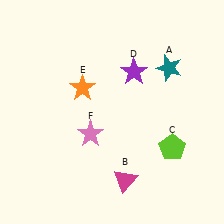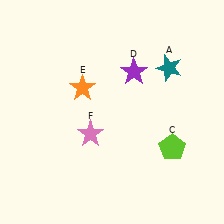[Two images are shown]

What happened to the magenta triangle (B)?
The magenta triangle (B) was removed in Image 2. It was in the bottom-right area of Image 1.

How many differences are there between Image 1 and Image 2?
There is 1 difference between the two images.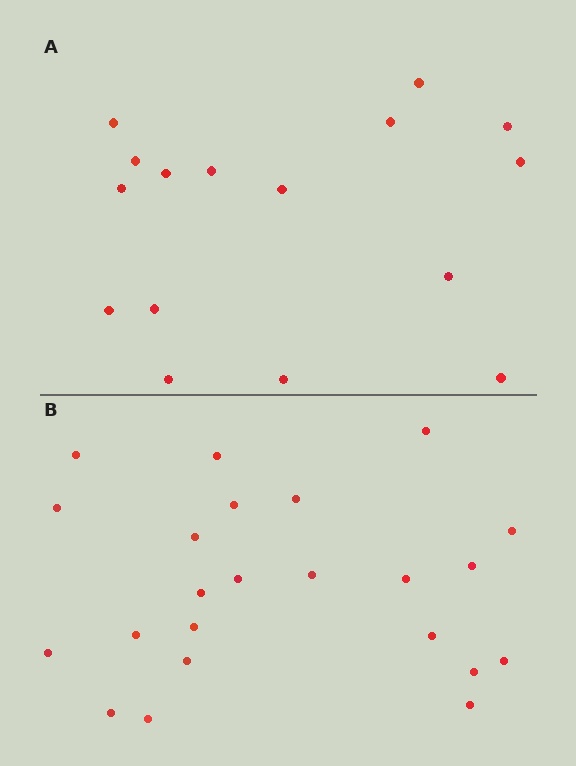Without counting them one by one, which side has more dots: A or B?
Region B (the bottom region) has more dots.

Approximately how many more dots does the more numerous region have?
Region B has roughly 8 or so more dots than region A.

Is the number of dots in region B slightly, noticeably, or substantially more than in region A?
Region B has noticeably more, but not dramatically so. The ratio is roughly 1.4 to 1.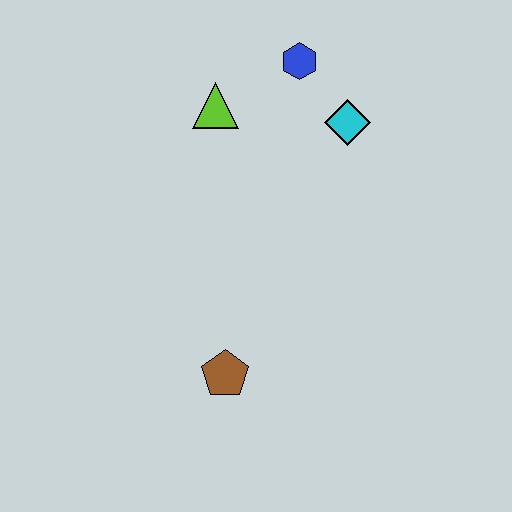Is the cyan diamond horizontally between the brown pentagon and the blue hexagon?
No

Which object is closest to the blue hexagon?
The cyan diamond is closest to the blue hexagon.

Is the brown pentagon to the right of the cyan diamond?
No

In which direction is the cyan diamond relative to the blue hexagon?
The cyan diamond is below the blue hexagon.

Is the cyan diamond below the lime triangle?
Yes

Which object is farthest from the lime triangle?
The brown pentagon is farthest from the lime triangle.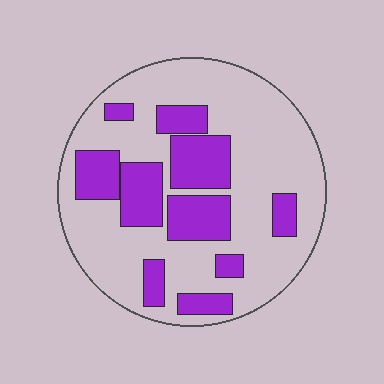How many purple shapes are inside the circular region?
10.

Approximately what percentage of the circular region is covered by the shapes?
Approximately 30%.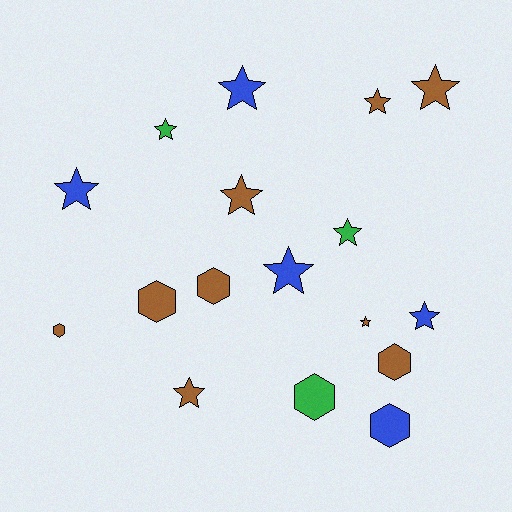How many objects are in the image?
There are 17 objects.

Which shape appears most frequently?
Star, with 11 objects.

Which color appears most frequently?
Brown, with 9 objects.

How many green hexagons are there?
There is 1 green hexagon.